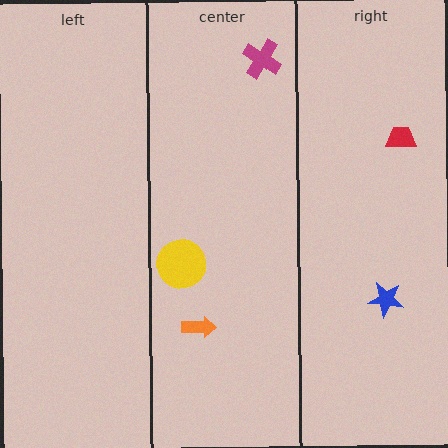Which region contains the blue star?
The right region.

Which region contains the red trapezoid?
The right region.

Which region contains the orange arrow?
The center region.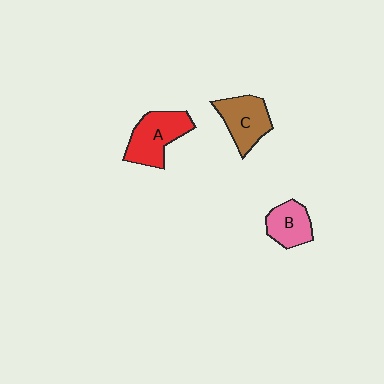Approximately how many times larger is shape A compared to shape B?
Approximately 1.5 times.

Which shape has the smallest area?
Shape B (pink).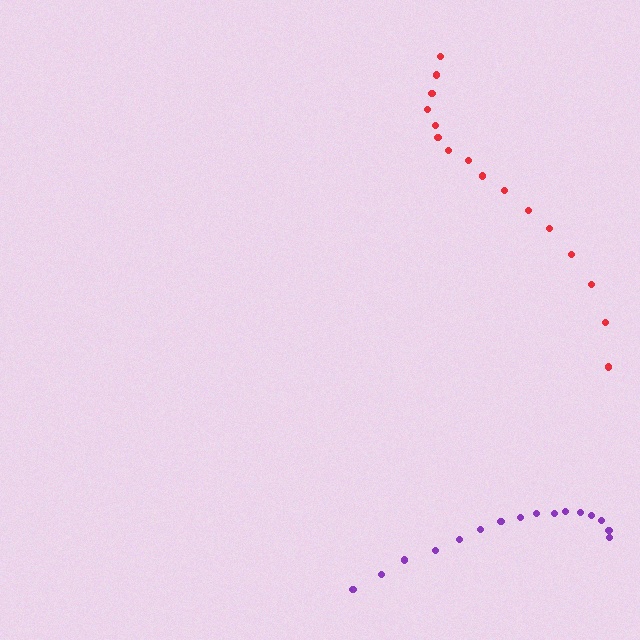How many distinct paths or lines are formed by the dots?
There are 2 distinct paths.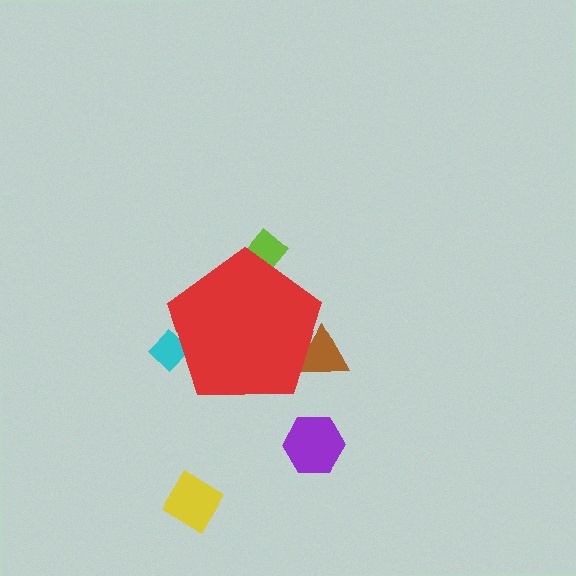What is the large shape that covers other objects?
A red pentagon.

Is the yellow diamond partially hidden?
No, the yellow diamond is fully visible.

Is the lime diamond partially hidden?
Yes, the lime diamond is partially hidden behind the red pentagon.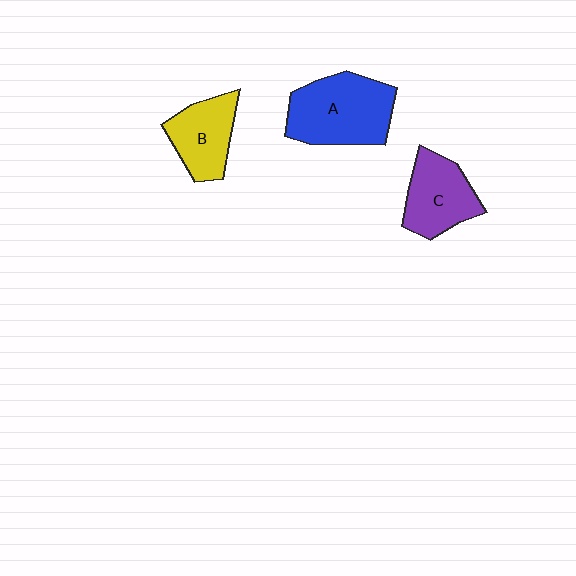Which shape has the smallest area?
Shape B (yellow).